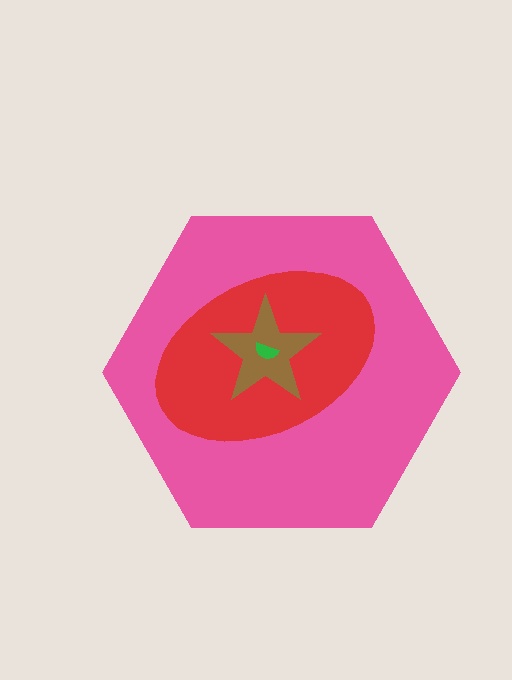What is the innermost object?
The green semicircle.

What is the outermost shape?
The pink hexagon.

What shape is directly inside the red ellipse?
The brown star.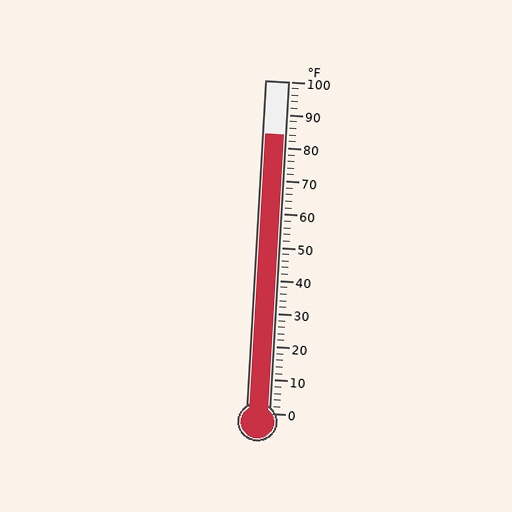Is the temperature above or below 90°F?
The temperature is below 90°F.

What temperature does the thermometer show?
The thermometer shows approximately 84°F.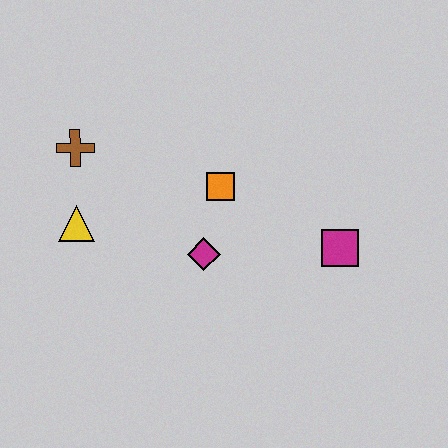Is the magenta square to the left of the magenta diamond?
No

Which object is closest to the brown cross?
The yellow triangle is closest to the brown cross.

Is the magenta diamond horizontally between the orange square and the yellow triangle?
Yes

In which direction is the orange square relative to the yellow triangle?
The orange square is to the right of the yellow triangle.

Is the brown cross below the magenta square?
No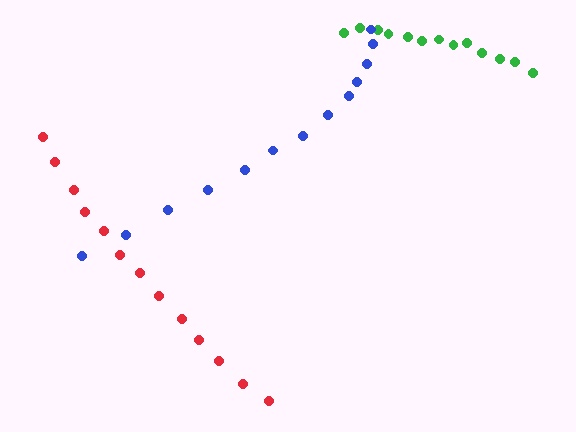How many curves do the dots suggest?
There are 3 distinct paths.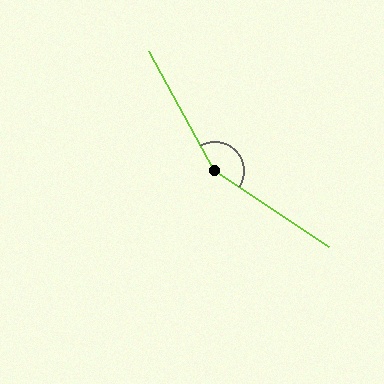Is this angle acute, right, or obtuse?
It is obtuse.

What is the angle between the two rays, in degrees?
Approximately 152 degrees.